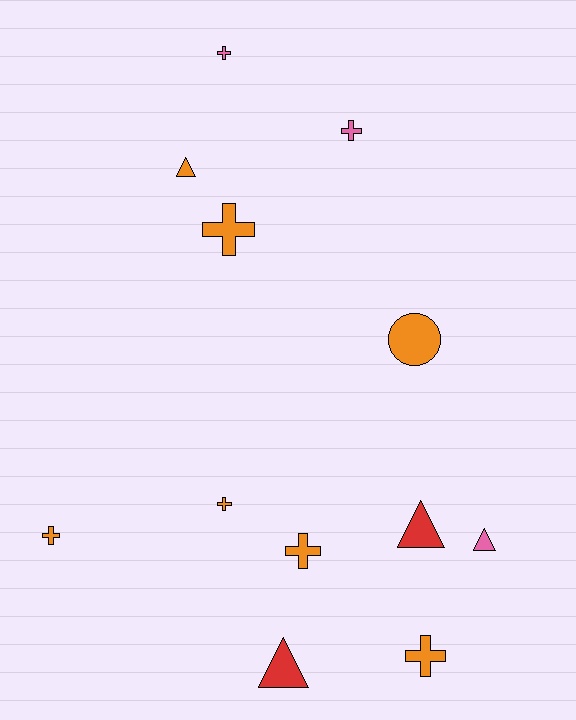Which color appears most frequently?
Orange, with 7 objects.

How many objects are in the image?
There are 12 objects.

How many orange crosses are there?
There are 5 orange crosses.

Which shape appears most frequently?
Cross, with 7 objects.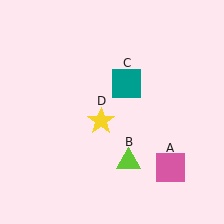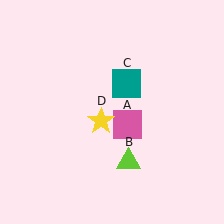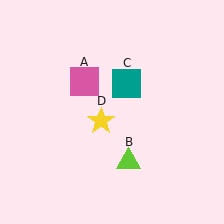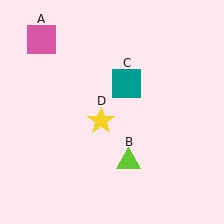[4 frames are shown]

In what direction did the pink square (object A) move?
The pink square (object A) moved up and to the left.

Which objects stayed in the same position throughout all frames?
Lime triangle (object B) and teal square (object C) and yellow star (object D) remained stationary.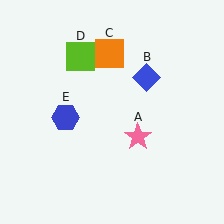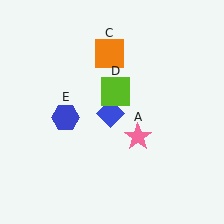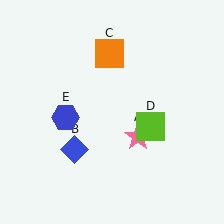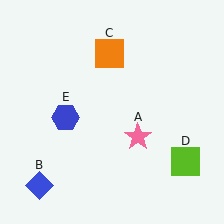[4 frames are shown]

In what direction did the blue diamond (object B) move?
The blue diamond (object B) moved down and to the left.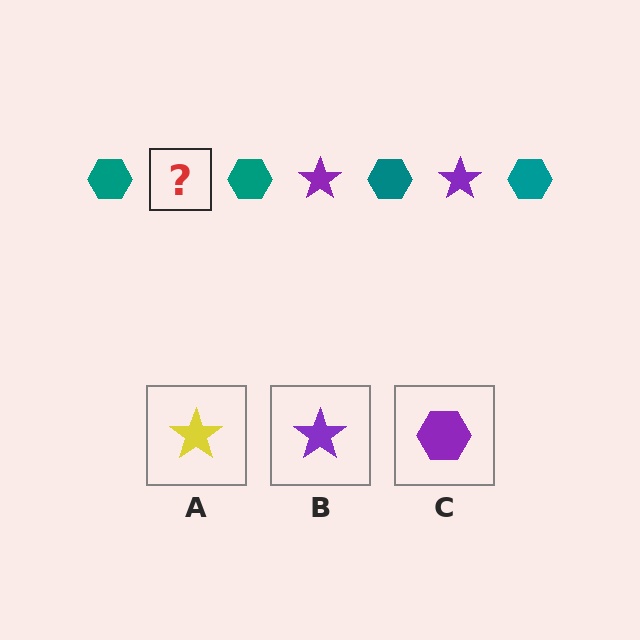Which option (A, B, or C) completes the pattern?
B.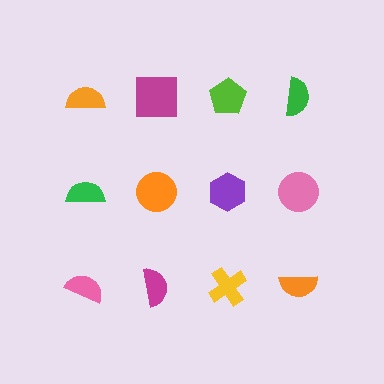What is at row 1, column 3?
A lime pentagon.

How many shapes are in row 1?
4 shapes.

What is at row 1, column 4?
A green semicircle.